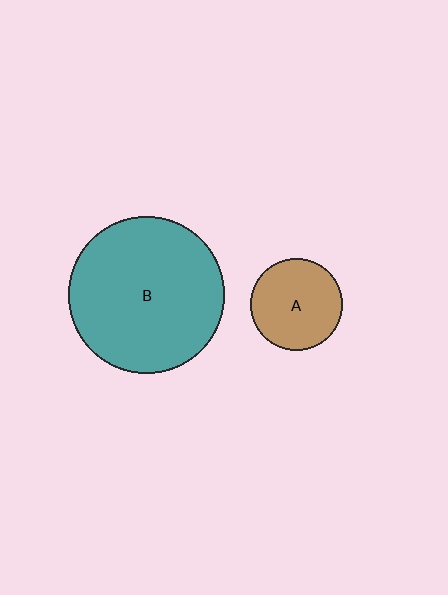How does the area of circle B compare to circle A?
Approximately 2.8 times.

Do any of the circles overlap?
No, none of the circles overlap.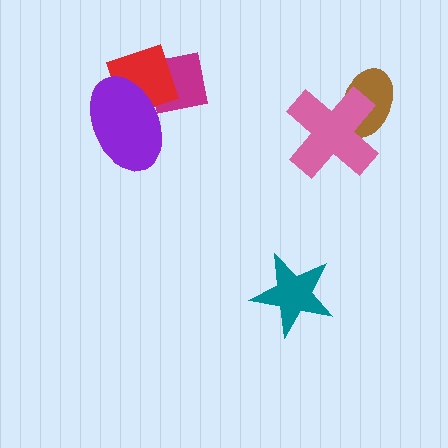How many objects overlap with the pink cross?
1 object overlaps with the pink cross.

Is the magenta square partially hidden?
Yes, it is partially covered by another shape.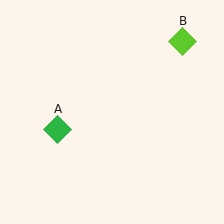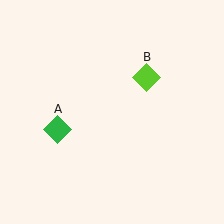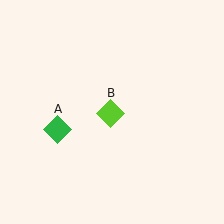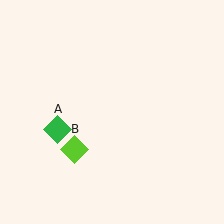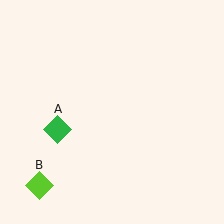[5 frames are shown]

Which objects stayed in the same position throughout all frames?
Green diamond (object A) remained stationary.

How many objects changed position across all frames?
1 object changed position: lime diamond (object B).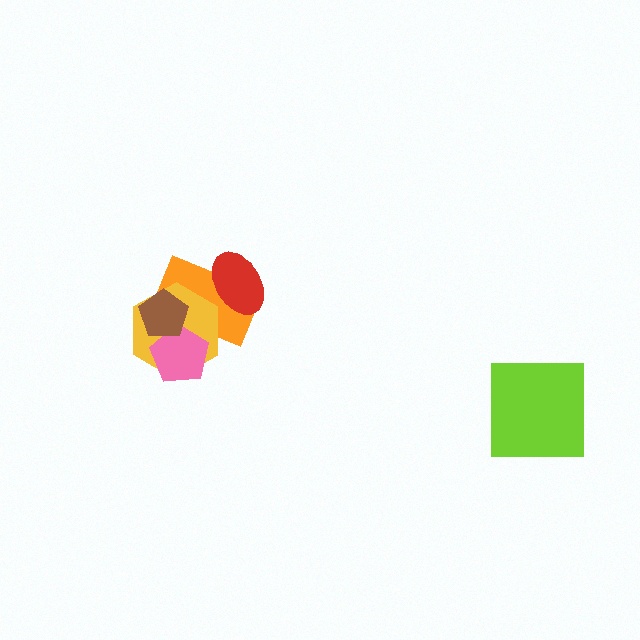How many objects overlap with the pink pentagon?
3 objects overlap with the pink pentagon.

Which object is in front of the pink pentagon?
The brown pentagon is in front of the pink pentagon.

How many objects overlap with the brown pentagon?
3 objects overlap with the brown pentagon.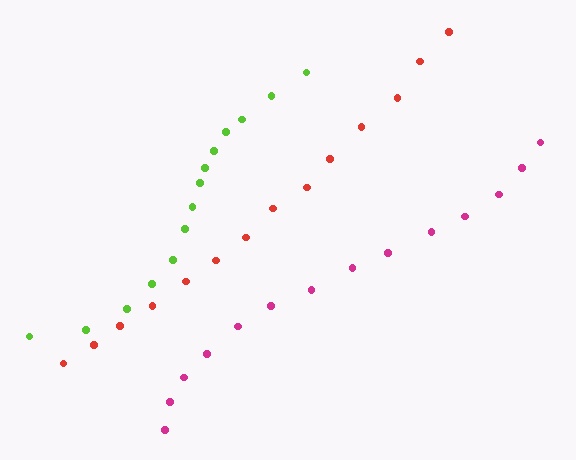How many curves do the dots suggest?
There are 3 distinct paths.